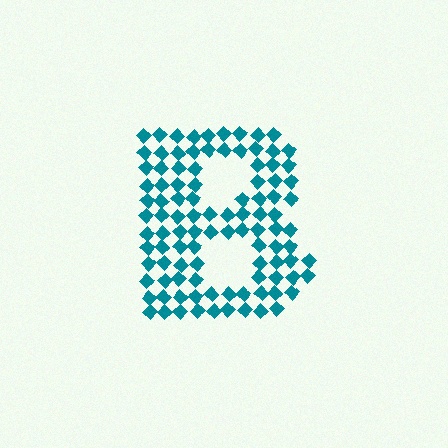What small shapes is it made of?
It is made of small diamonds.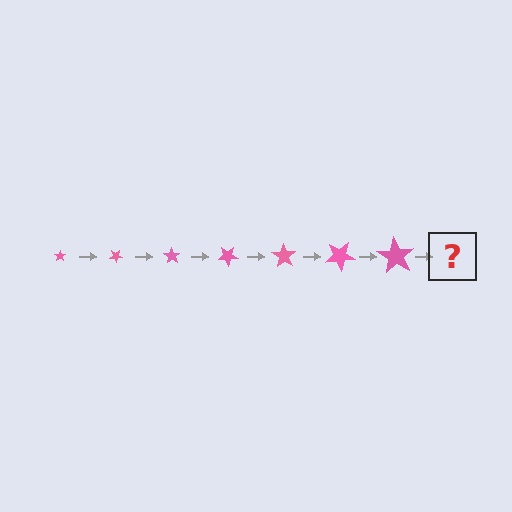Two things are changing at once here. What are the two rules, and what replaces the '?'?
The two rules are that the star grows larger each step and it rotates 35 degrees each step. The '?' should be a star, larger than the previous one and rotated 245 degrees from the start.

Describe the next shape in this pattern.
It should be a star, larger than the previous one and rotated 245 degrees from the start.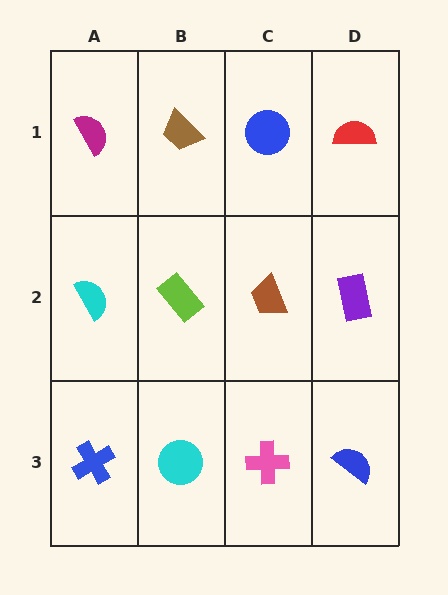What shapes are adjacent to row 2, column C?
A blue circle (row 1, column C), a pink cross (row 3, column C), a lime rectangle (row 2, column B), a purple rectangle (row 2, column D).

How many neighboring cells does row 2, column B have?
4.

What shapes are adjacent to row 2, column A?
A magenta semicircle (row 1, column A), a blue cross (row 3, column A), a lime rectangle (row 2, column B).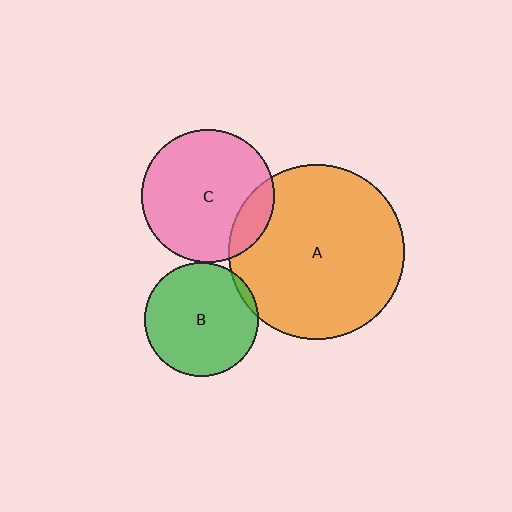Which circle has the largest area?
Circle A (orange).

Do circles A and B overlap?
Yes.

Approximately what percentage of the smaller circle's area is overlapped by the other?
Approximately 5%.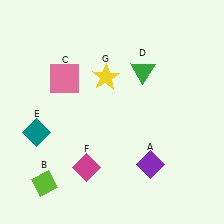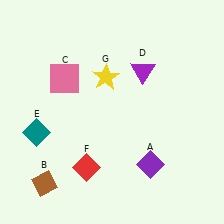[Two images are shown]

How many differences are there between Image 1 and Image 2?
There are 3 differences between the two images.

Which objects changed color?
B changed from lime to brown. D changed from green to purple. F changed from magenta to red.